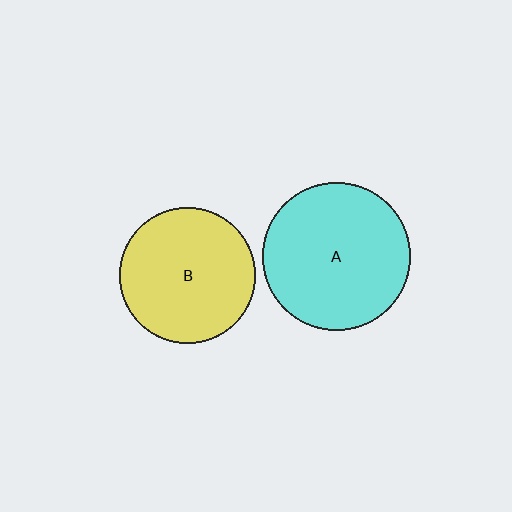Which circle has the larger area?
Circle A (cyan).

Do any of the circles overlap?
No, none of the circles overlap.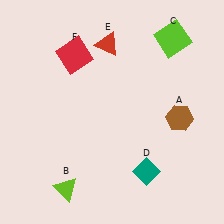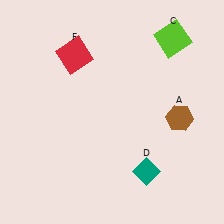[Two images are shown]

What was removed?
The lime triangle (B), the red triangle (E) were removed in Image 2.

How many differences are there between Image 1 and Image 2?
There are 2 differences between the two images.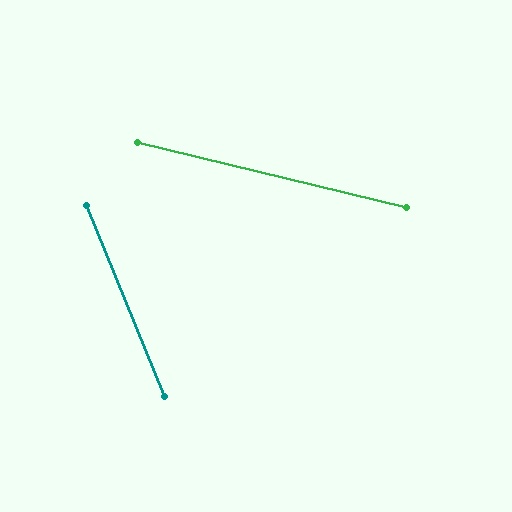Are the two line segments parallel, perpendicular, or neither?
Neither parallel nor perpendicular — they differ by about 54°.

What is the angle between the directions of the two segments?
Approximately 54 degrees.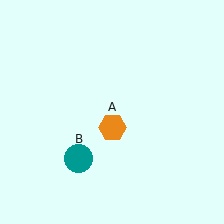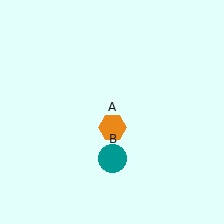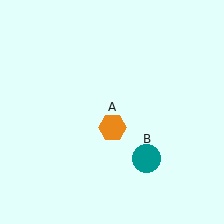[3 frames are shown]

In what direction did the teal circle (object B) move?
The teal circle (object B) moved right.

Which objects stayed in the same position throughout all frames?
Orange hexagon (object A) remained stationary.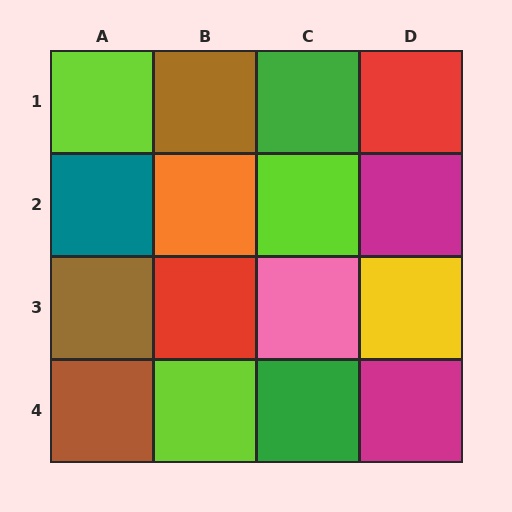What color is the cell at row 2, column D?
Magenta.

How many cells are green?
2 cells are green.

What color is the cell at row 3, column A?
Brown.